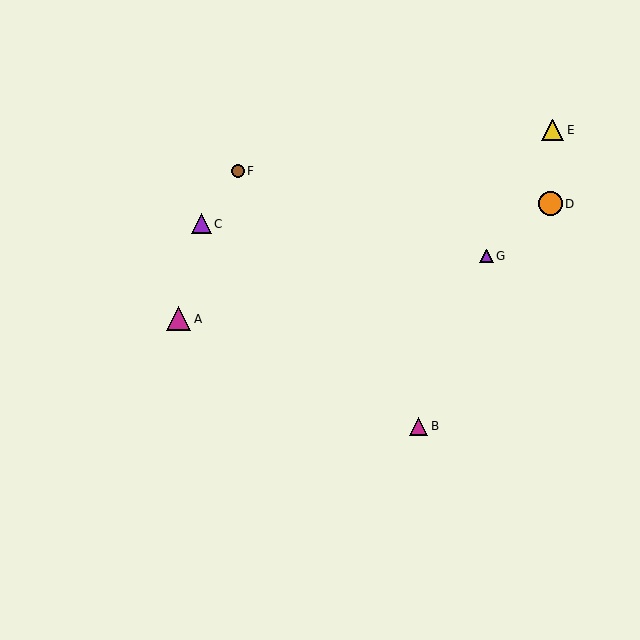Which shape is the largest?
The magenta triangle (labeled A) is the largest.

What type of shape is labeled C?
Shape C is a purple triangle.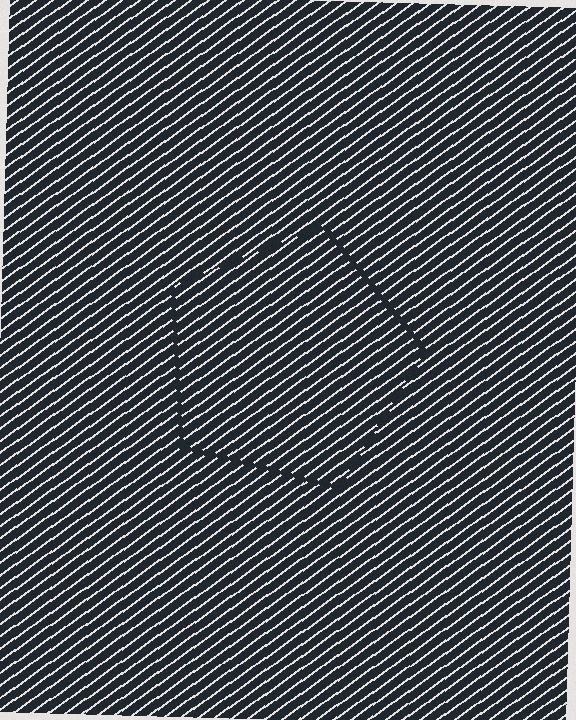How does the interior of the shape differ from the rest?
The interior of the shape contains the same grating, shifted by half a period — the contour is defined by the phase discontinuity where line-ends from the inner and outer gratings abut.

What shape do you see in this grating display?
An illusory pentagon. The interior of the shape contains the same grating, shifted by half a period — the contour is defined by the phase discontinuity where line-ends from the inner and outer gratings abut.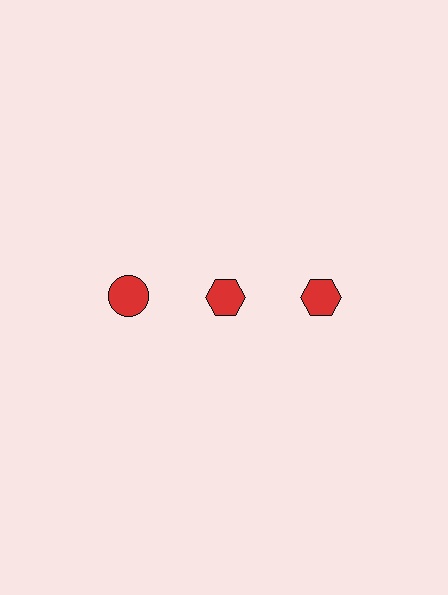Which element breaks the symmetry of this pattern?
The red circle in the top row, leftmost column breaks the symmetry. All other shapes are red hexagons.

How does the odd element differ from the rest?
It has a different shape: circle instead of hexagon.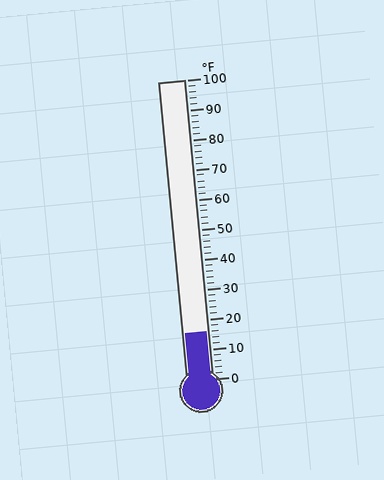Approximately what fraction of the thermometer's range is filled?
The thermometer is filled to approximately 15% of its range.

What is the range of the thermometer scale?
The thermometer scale ranges from 0°F to 100°F.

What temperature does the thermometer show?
The thermometer shows approximately 16°F.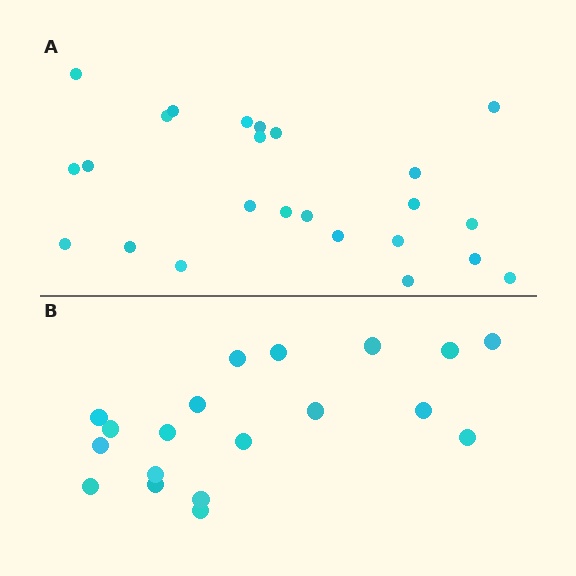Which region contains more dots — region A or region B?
Region A (the top region) has more dots.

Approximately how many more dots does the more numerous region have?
Region A has about 5 more dots than region B.